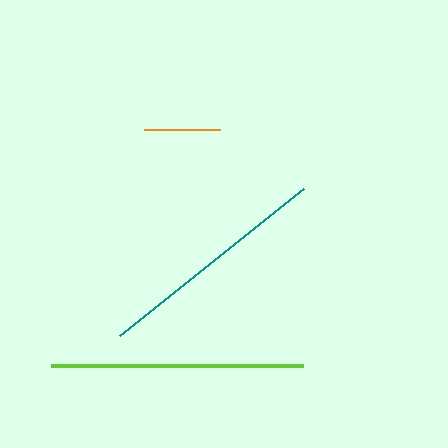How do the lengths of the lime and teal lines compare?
The lime and teal lines are approximately the same length.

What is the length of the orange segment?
The orange segment is approximately 76 pixels long.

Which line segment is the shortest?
The orange line is the shortest at approximately 76 pixels.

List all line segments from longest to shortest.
From longest to shortest: lime, teal, orange.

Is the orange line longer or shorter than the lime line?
The lime line is longer than the orange line.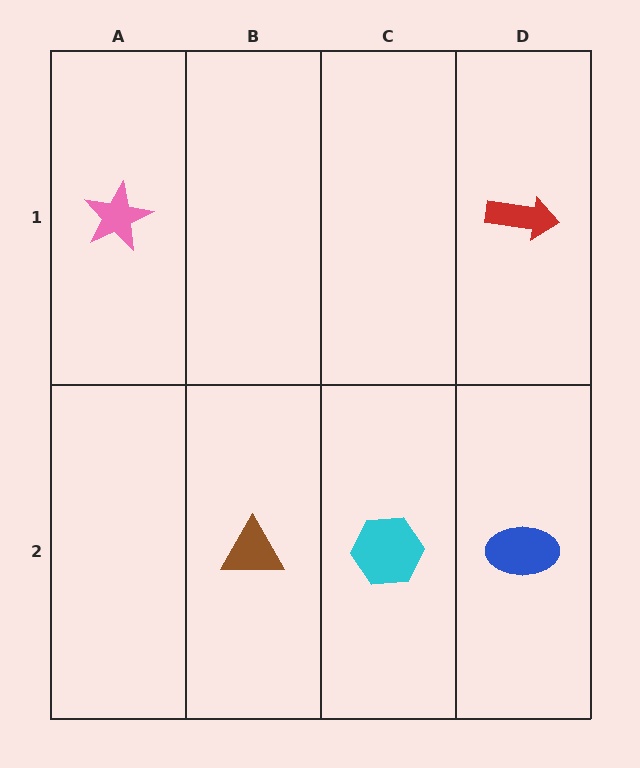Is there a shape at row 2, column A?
No, that cell is empty.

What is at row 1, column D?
A red arrow.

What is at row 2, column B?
A brown triangle.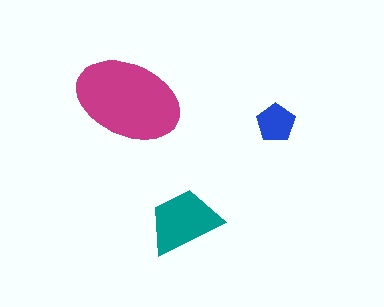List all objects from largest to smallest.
The magenta ellipse, the teal trapezoid, the blue pentagon.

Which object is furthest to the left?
The magenta ellipse is leftmost.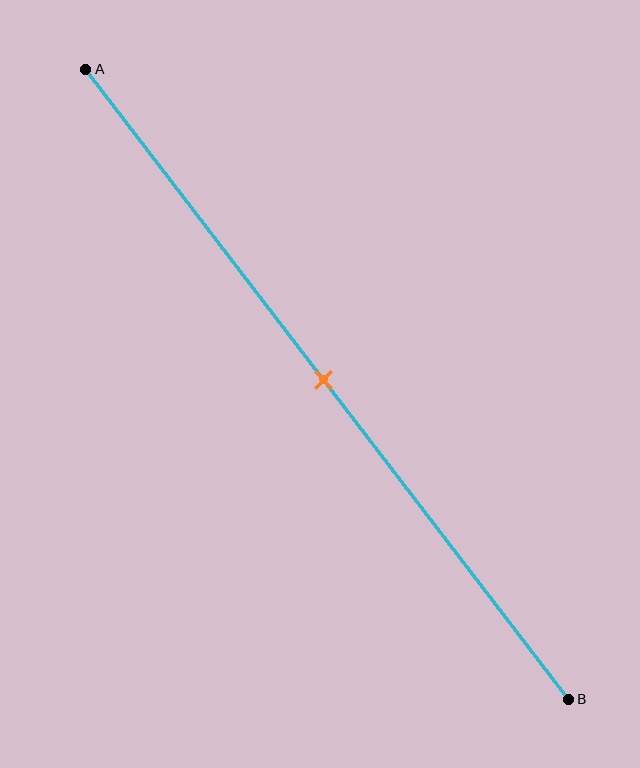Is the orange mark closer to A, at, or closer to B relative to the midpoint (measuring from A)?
The orange mark is approximately at the midpoint of segment AB.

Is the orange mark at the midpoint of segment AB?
Yes, the mark is approximately at the midpoint.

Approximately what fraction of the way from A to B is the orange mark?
The orange mark is approximately 50% of the way from A to B.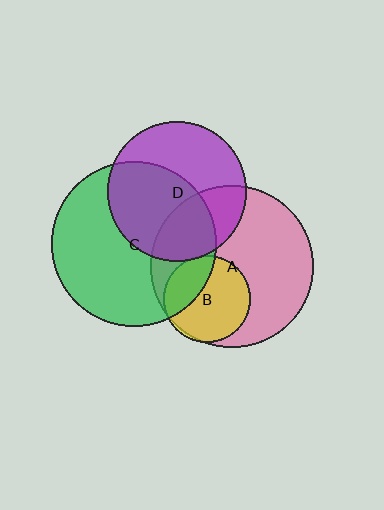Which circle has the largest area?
Circle C (green).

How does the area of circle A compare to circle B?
Approximately 3.5 times.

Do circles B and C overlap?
Yes.